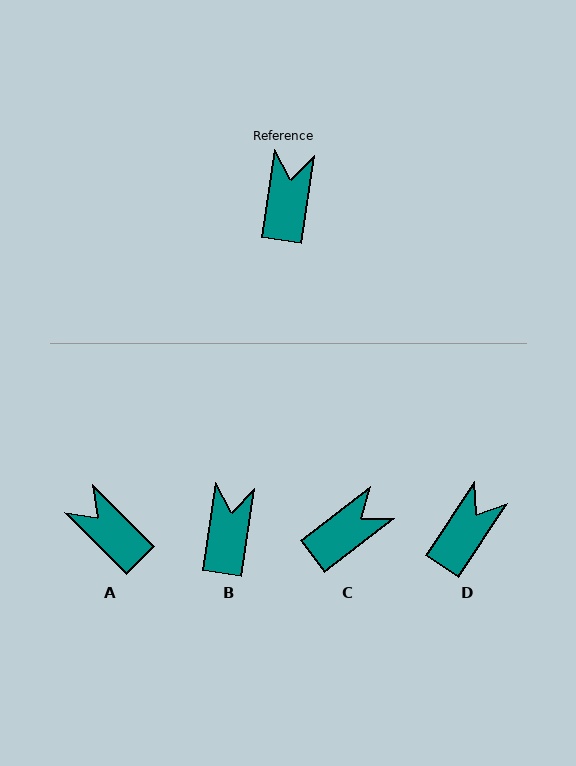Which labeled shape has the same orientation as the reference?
B.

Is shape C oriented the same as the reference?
No, it is off by about 44 degrees.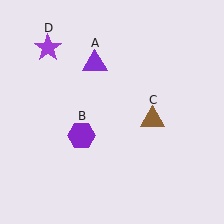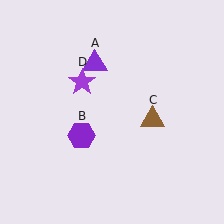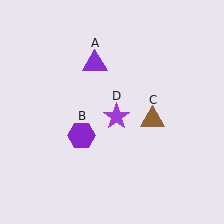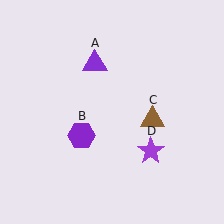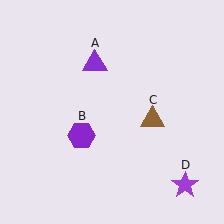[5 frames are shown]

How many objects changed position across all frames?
1 object changed position: purple star (object D).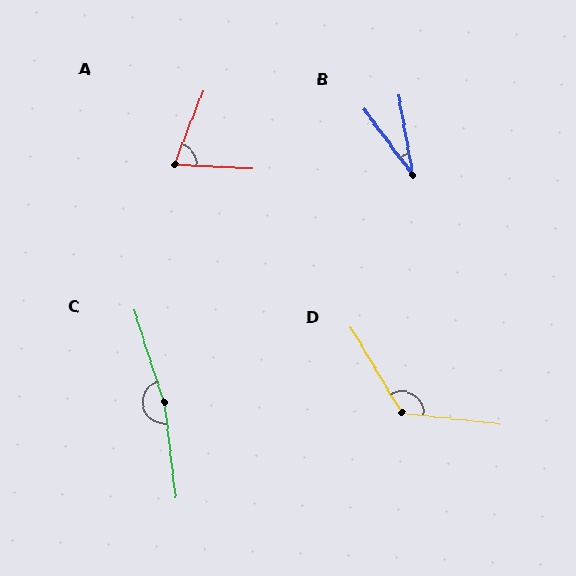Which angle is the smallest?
B, at approximately 27 degrees.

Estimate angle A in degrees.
Approximately 71 degrees.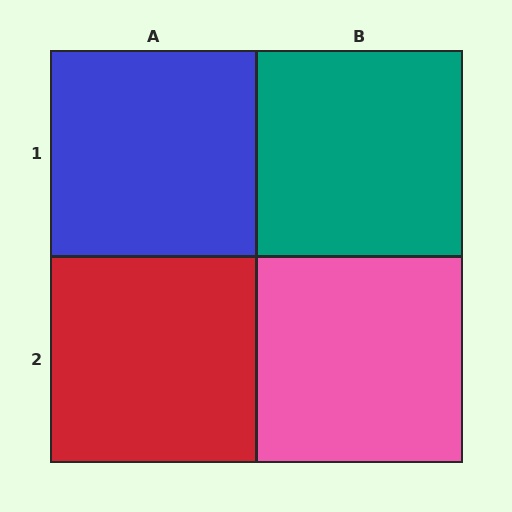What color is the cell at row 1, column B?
Teal.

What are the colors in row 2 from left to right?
Red, pink.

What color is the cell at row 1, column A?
Blue.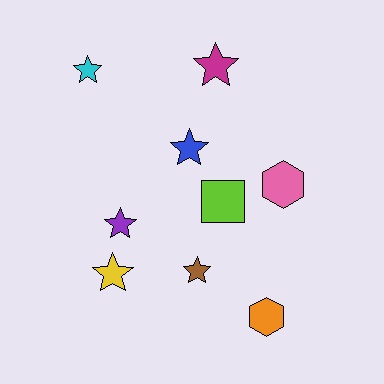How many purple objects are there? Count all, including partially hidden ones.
There is 1 purple object.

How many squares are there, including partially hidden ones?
There is 1 square.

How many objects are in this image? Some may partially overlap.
There are 9 objects.